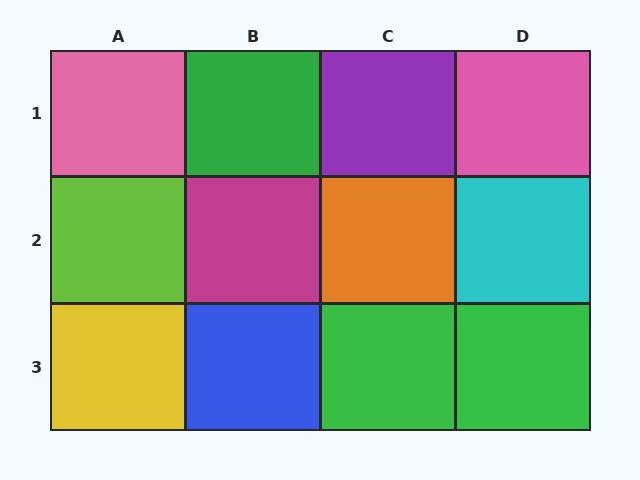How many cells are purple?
1 cell is purple.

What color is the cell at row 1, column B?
Green.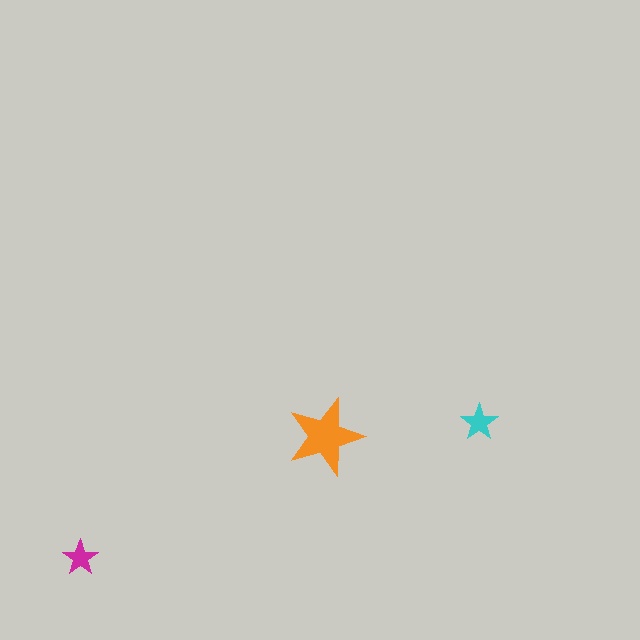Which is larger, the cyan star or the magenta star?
The cyan one.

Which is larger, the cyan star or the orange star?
The orange one.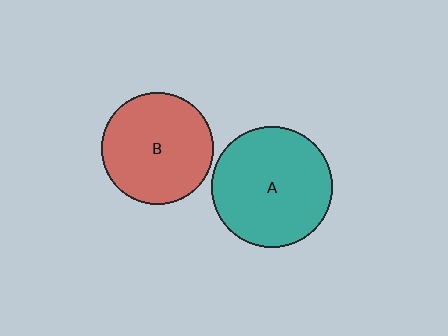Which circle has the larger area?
Circle A (teal).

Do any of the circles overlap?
No, none of the circles overlap.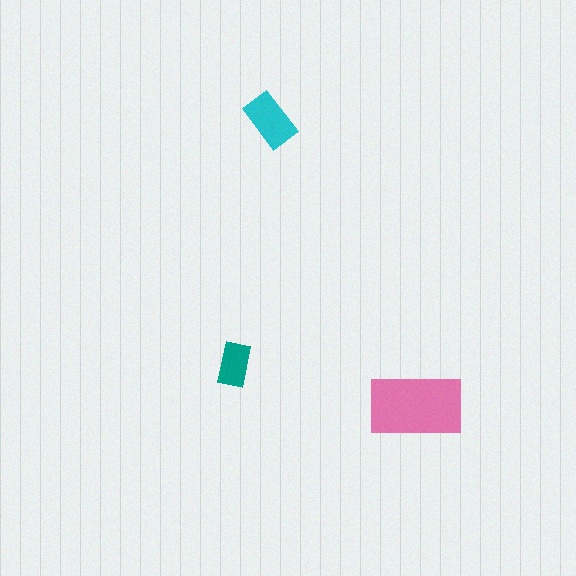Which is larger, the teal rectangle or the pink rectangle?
The pink one.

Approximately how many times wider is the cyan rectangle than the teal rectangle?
About 1.5 times wider.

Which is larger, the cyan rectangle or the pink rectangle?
The pink one.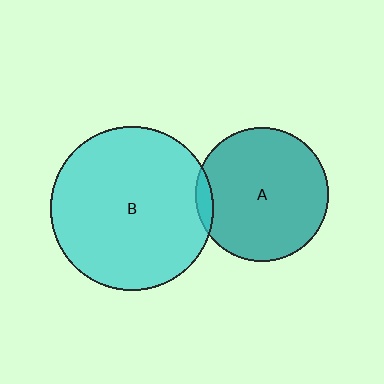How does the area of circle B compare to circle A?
Approximately 1.5 times.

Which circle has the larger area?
Circle B (cyan).